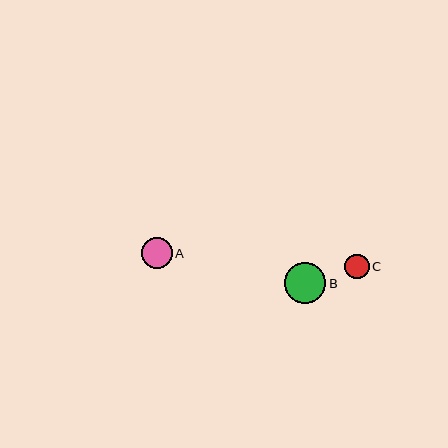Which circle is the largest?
Circle B is the largest with a size of approximately 41 pixels.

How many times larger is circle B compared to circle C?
Circle B is approximately 1.7 times the size of circle C.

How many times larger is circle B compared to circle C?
Circle B is approximately 1.7 times the size of circle C.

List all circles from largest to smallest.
From largest to smallest: B, A, C.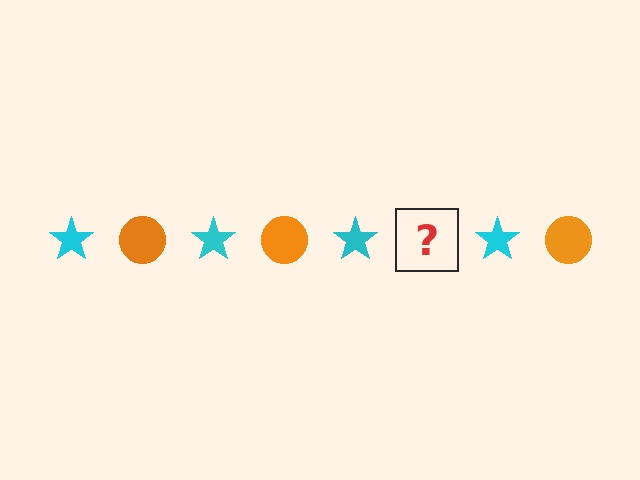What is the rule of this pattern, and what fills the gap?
The rule is that the pattern alternates between cyan star and orange circle. The gap should be filled with an orange circle.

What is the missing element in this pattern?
The missing element is an orange circle.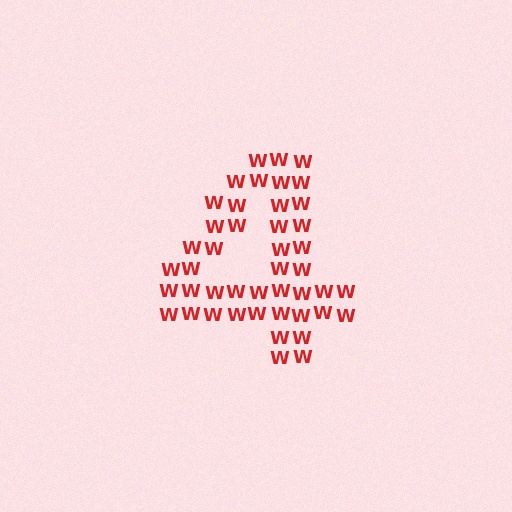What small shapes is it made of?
It is made of small letter W's.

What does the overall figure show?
The overall figure shows the digit 4.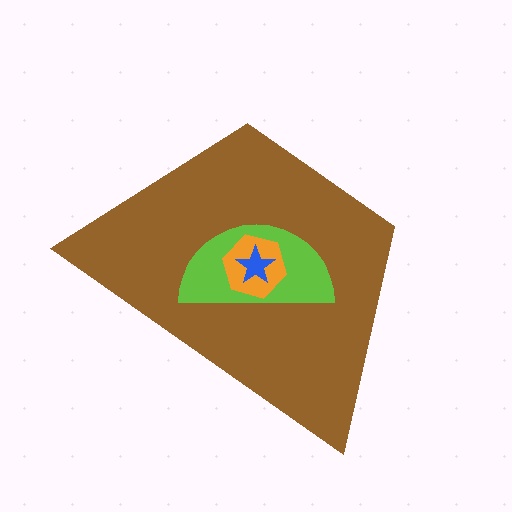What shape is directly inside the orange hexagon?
The blue star.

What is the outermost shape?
The brown trapezoid.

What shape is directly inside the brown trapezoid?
The lime semicircle.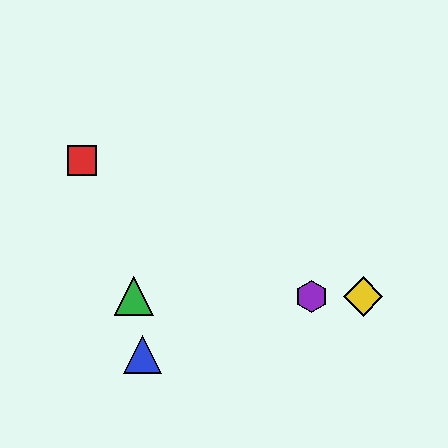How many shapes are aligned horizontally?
3 shapes (the green triangle, the yellow diamond, the purple hexagon) are aligned horizontally.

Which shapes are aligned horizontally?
The green triangle, the yellow diamond, the purple hexagon are aligned horizontally.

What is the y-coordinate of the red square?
The red square is at y≈160.